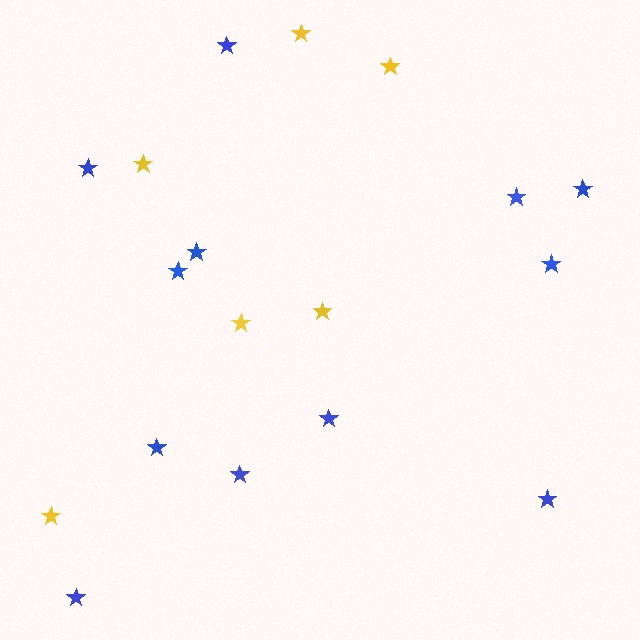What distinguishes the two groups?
There are 2 groups: one group of yellow stars (6) and one group of blue stars (12).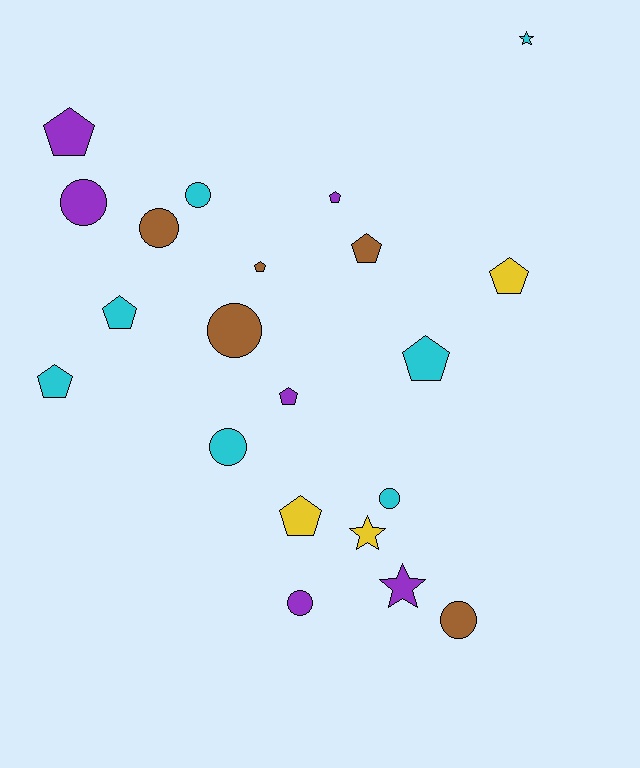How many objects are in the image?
There are 21 objects.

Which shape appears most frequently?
Pentagon, with 10 objects.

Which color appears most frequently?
Cyan, with 7 objects.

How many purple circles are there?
There are 2 purple circles.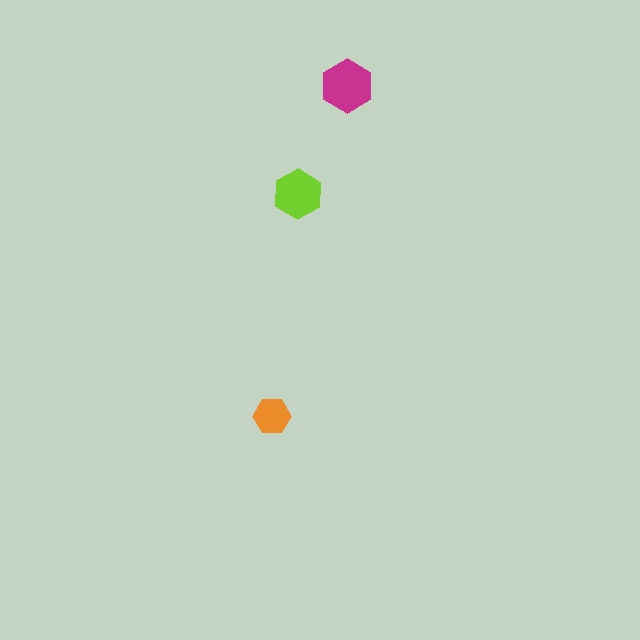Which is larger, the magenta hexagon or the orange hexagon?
The magenta one.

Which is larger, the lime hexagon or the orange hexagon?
The lime one.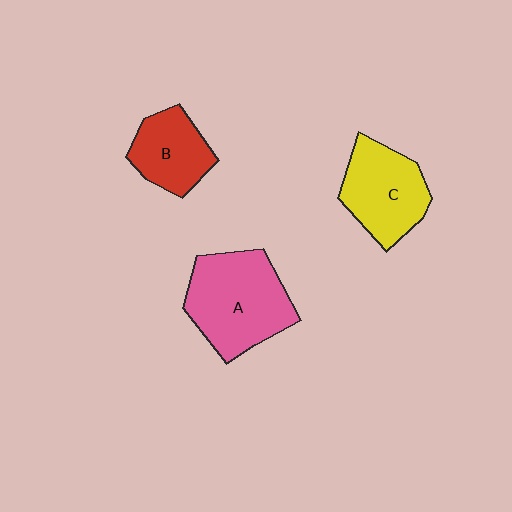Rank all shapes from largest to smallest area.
From largest to smallest: A (pink), C (yellow), B (red).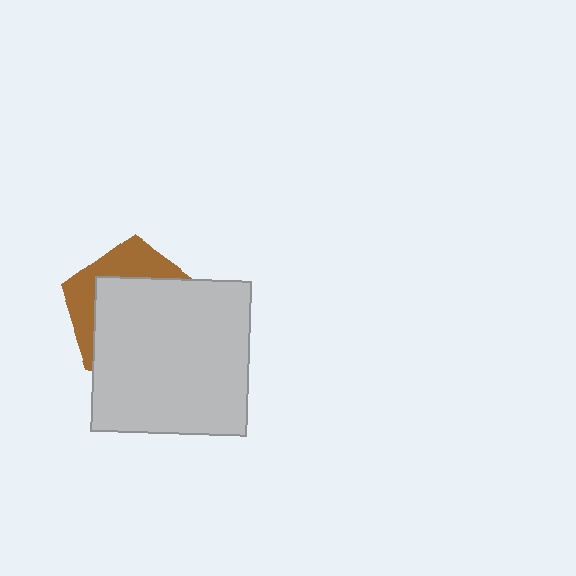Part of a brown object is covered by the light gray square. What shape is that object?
It is a pentagon.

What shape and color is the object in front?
The object in front is a light gray square.